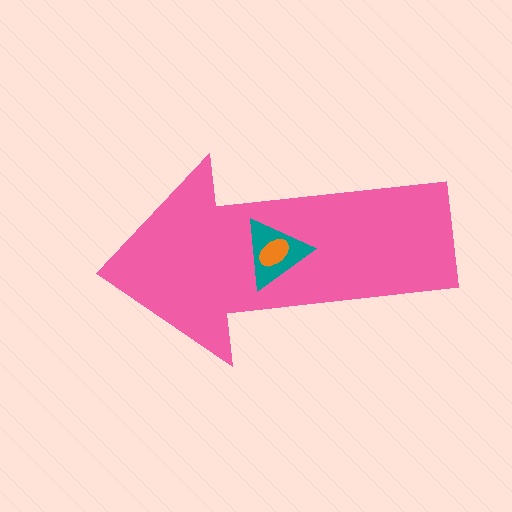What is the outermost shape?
The pink arrow.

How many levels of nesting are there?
3.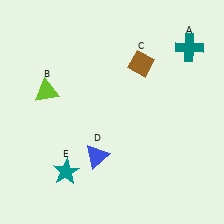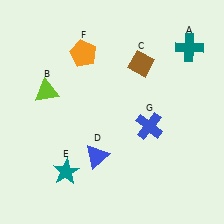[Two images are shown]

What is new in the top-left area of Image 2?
An orange pentagon (F) was added in the top-left area of Image 2.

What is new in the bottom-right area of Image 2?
A blue cross (G) was added in the bottom-right area of Image 2.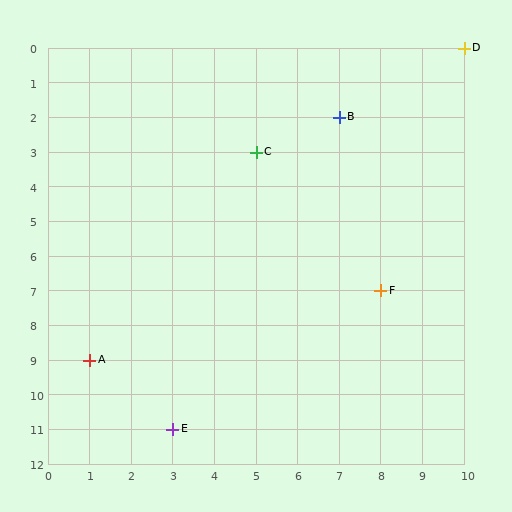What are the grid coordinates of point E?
Point E is at grid coordinates (3, 11).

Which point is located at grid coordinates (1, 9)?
Point A is at (1, 9).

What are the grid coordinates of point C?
Point C is at grid coordinates (5, 3).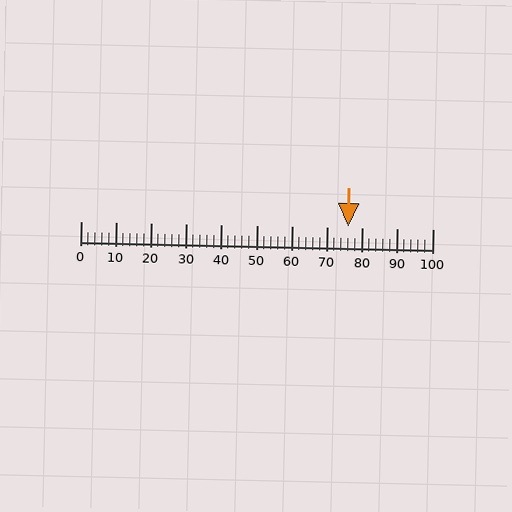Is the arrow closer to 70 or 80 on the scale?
The arrow is closer to 80.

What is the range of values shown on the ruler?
The ruler shows values from 0 to 100.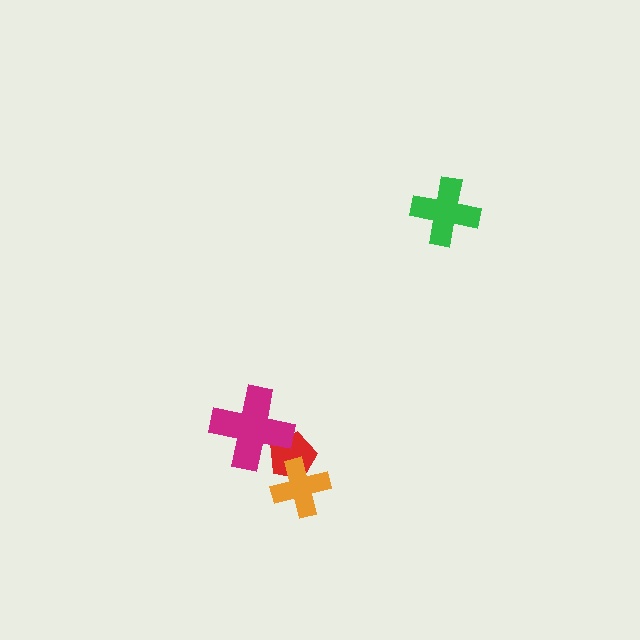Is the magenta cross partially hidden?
No, no other shape covers it.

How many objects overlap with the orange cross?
1 object overlaps with the orange cross.